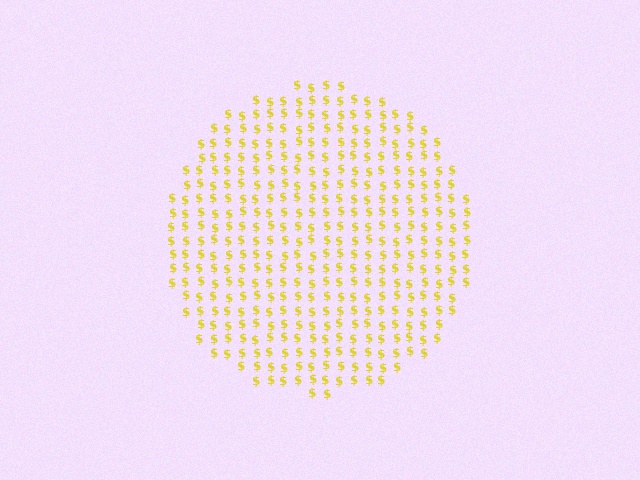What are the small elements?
The small elements are dollar signs.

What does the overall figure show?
The overall figure shows a circle.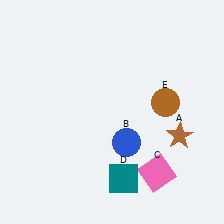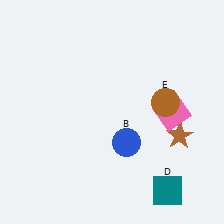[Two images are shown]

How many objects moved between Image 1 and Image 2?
2 objects moved between the two images.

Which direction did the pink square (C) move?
The pink square (C) moved up.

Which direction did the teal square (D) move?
The teal square (D) moved right.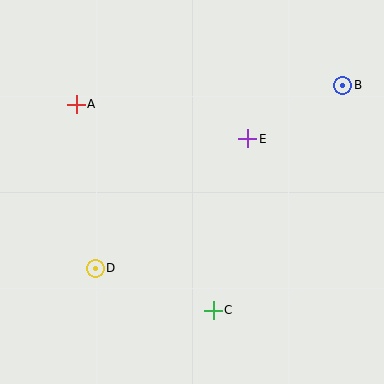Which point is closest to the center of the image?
Point E at (248, 139) is closest to the center.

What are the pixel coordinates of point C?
Point C is at (213, 310).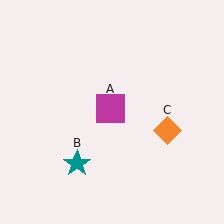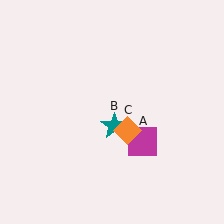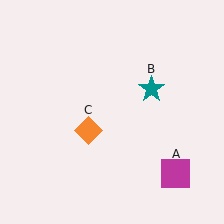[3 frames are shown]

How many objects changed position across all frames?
3 objects changed position: magenta square (object A), teal star (object B), orange diamond (object C).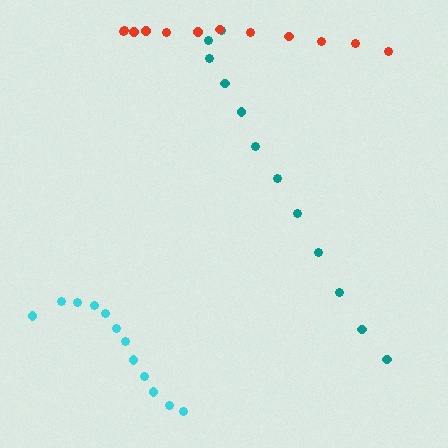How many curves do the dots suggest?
There are 3 distinct paths.